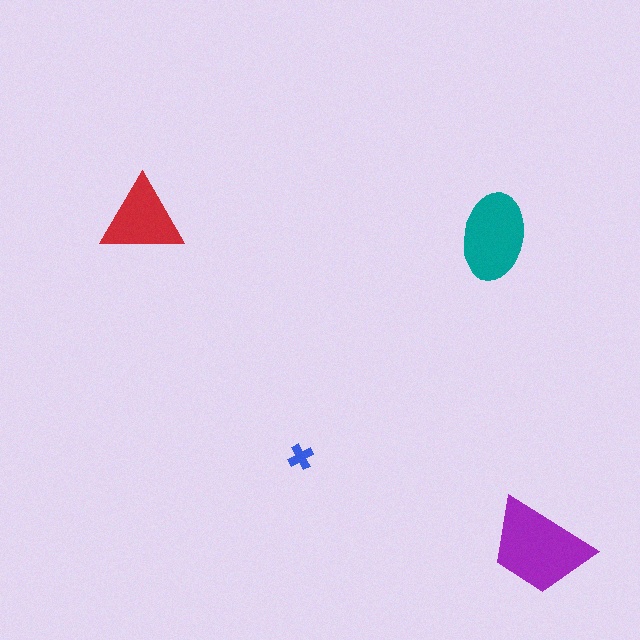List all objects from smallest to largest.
The blue cross, the red triangle, the teal ellipse, the purple trapezoid.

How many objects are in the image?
There are 4 objects in the image.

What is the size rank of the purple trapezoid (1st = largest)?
1st.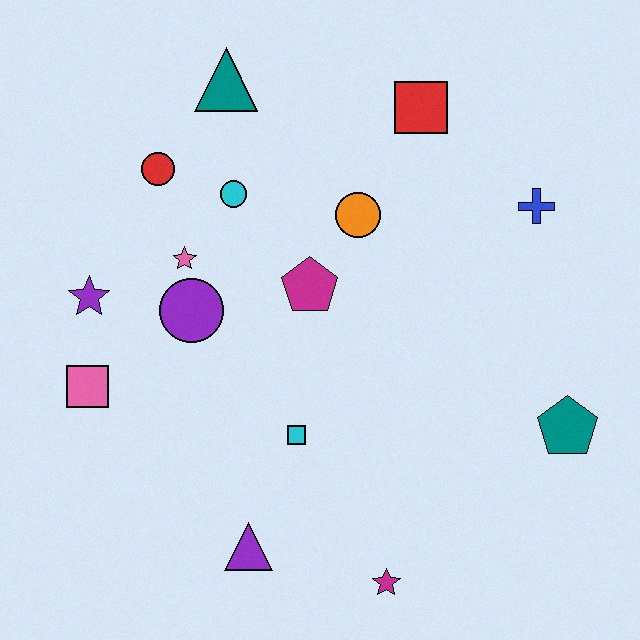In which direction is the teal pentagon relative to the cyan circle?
The teal pentagon is to the right of the cyan circle.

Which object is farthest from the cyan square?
The teal triangle is farthest from the cyan square.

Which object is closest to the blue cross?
The red square is closest to the blue cross.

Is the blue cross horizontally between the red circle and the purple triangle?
No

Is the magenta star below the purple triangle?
Yes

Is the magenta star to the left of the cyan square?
No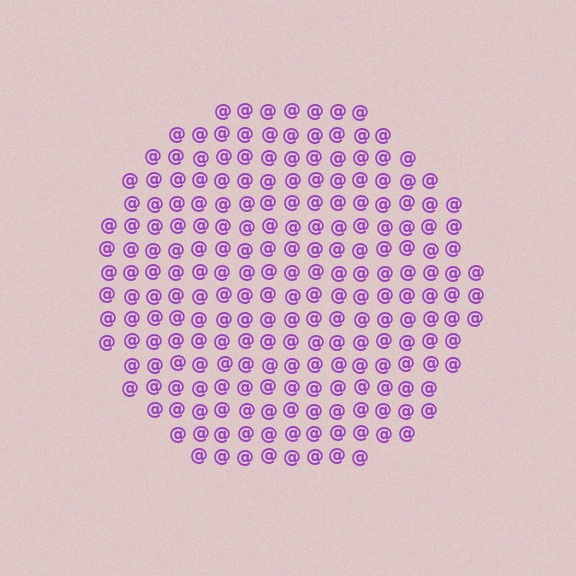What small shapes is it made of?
It is made of small at signs.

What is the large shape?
The large shape is a circle.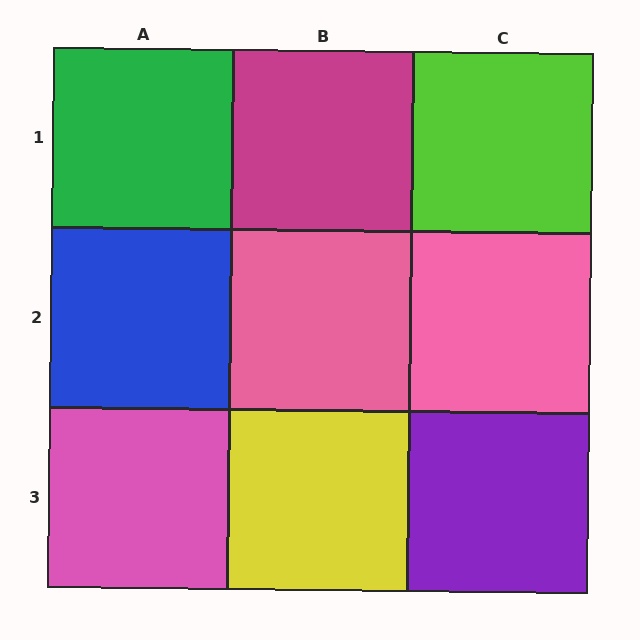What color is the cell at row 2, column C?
Pink.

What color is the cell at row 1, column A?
Green.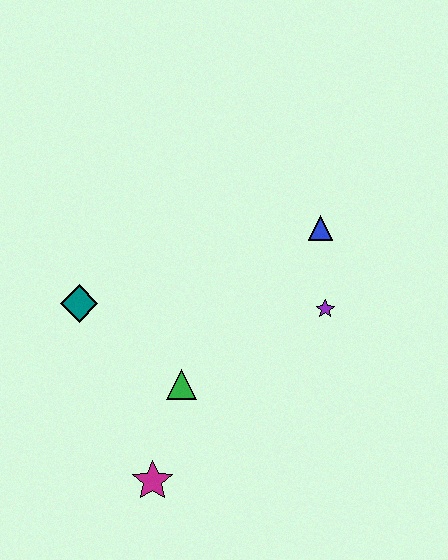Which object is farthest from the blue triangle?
The magenta star is farthest from the blue triangle.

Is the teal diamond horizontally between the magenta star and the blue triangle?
No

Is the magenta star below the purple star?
Yes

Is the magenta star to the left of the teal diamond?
No